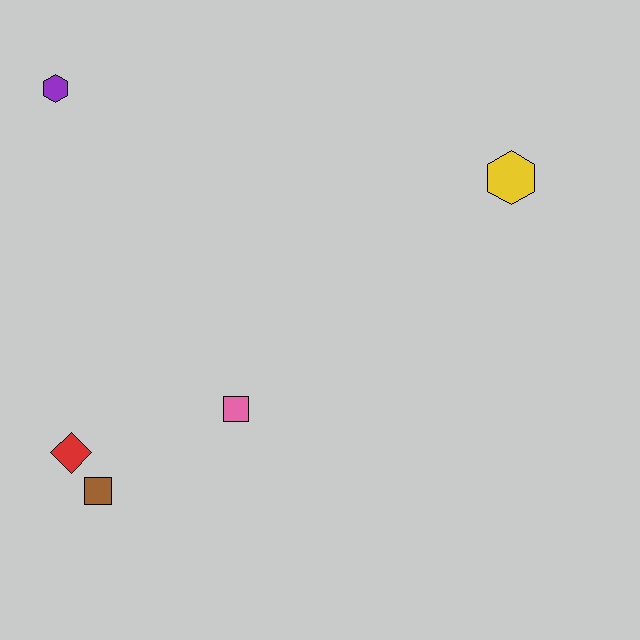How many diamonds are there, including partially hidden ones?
There is 1 diamond.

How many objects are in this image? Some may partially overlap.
There are 5 objects.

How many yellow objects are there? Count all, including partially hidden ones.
There is 1 yellow object.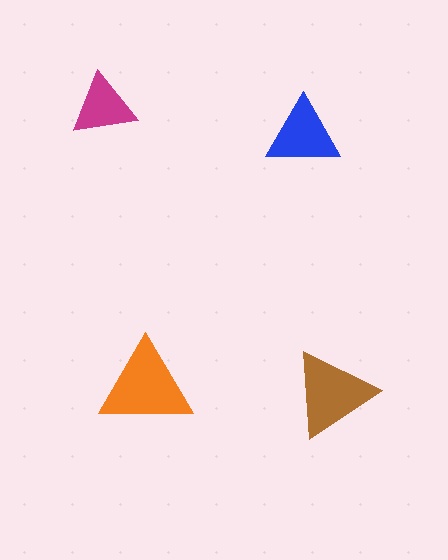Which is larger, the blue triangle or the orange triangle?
The orange one.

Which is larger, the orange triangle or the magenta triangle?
The orange one.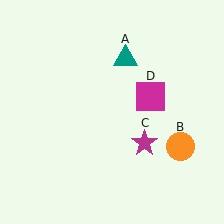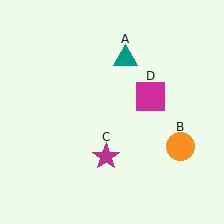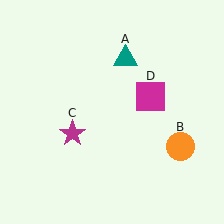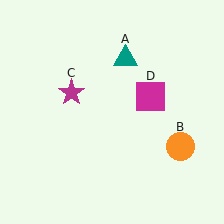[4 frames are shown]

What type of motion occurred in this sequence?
The magenta star (object C) rotated clockwise around the center of the scene.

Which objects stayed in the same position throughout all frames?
Teal triangle (object A) and orange circle (object B) and magenta square (object D) remained stationary.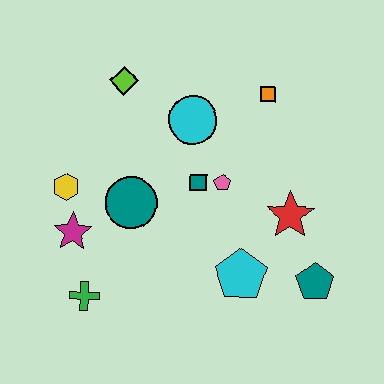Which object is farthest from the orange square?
The green cross is farthest from the orange square.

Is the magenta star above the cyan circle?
No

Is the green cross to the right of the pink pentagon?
No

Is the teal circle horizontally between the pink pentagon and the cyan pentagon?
No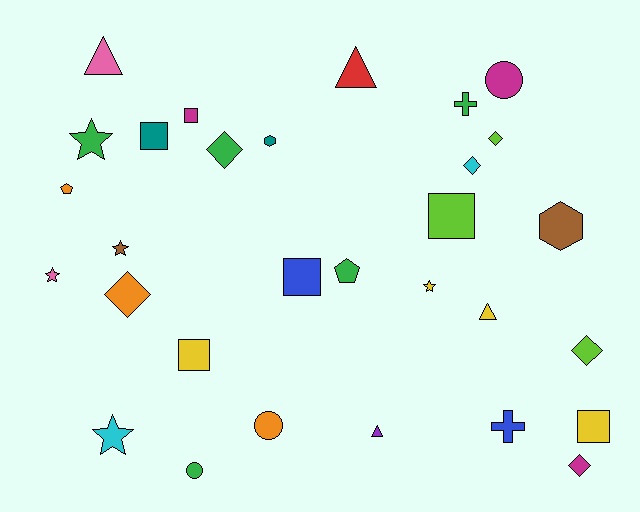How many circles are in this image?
There are 3 circles.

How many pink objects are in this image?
There are 2 pink objects.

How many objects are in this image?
There are 30 objects.